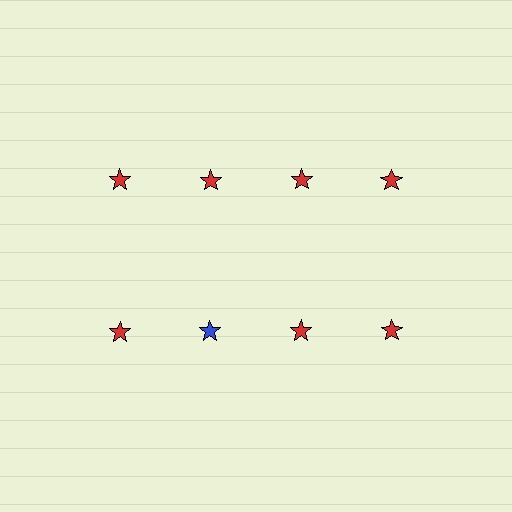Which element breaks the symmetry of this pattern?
The blue star in the second row, second from left column breaks the symmetry. All other shapes are red stars.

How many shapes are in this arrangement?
There are 8 shapes arranged in a grid pattern.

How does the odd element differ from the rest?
It has a different color: blue instead of red.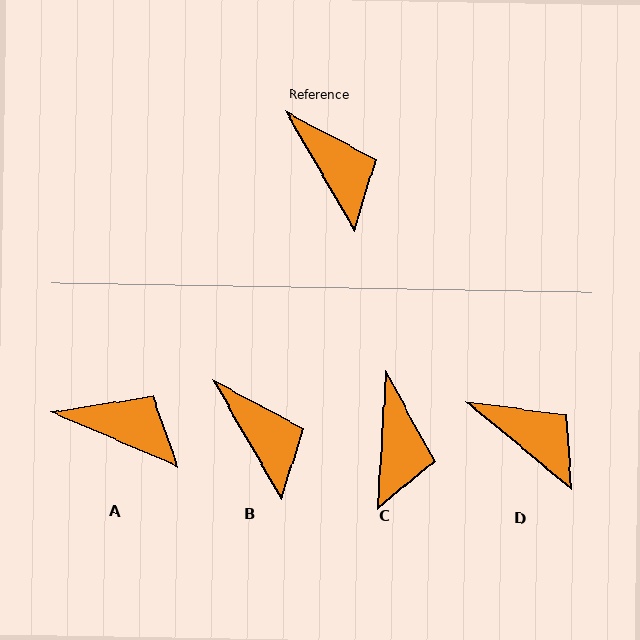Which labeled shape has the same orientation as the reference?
B.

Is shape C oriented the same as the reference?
No, it is off by about 33 degrees.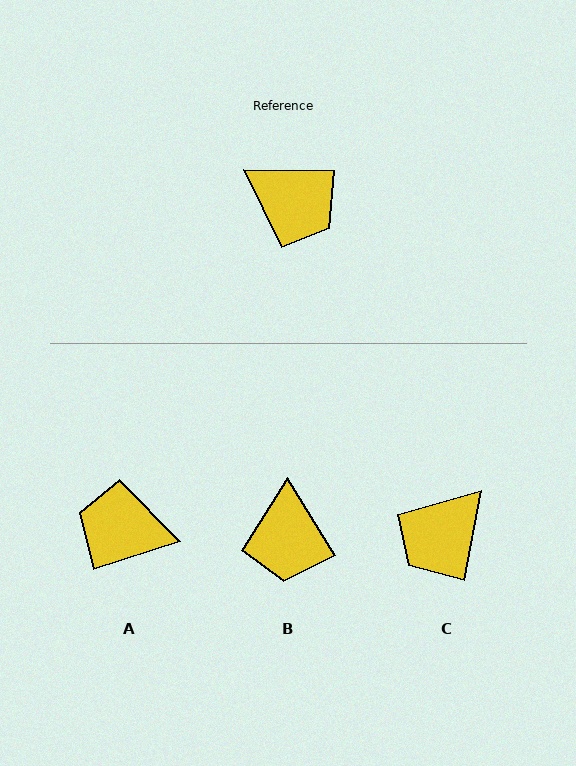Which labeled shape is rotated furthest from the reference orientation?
A, about 161 degrees away.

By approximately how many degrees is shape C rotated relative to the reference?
Approximately 100 degrees clockwise.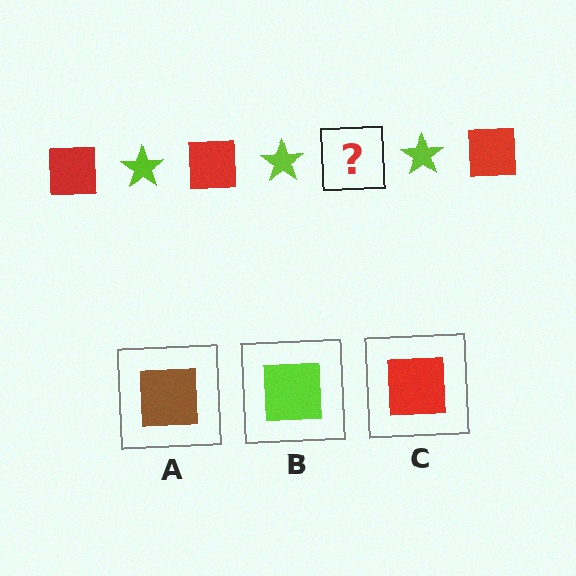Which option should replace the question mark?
Option C.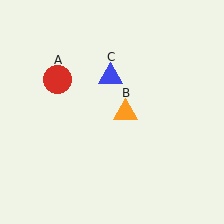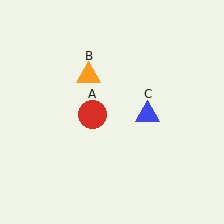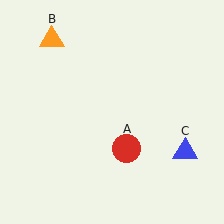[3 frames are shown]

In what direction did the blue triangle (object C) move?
The blue triangle (object C) moved down and to the right.